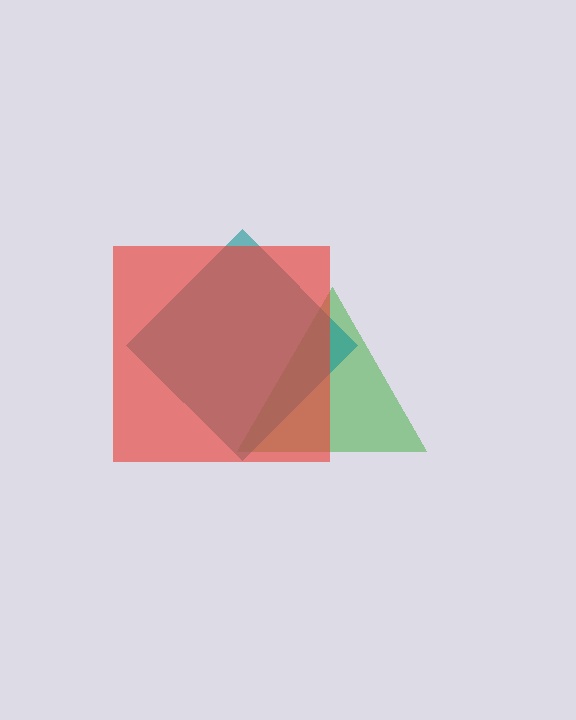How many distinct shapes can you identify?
There are 3 distinct shapes: a green triangle, a teal diamond, a red square.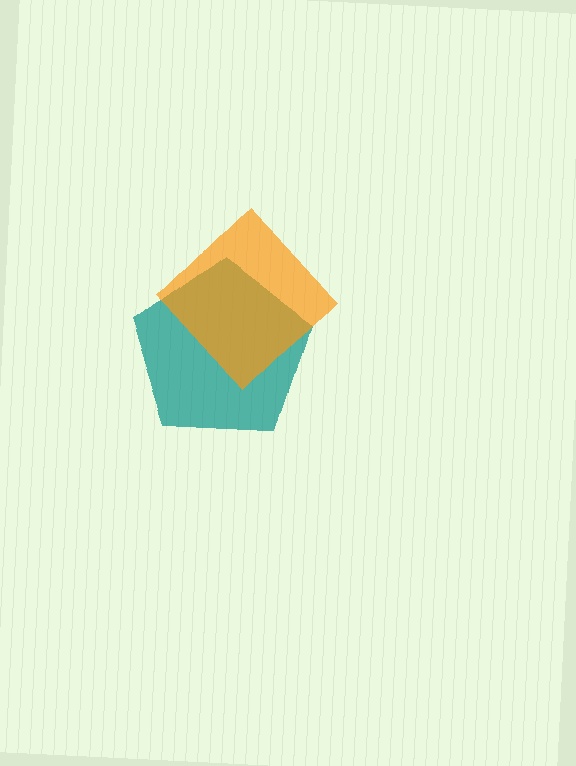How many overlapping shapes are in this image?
There are 2 overlapping shapes in the image.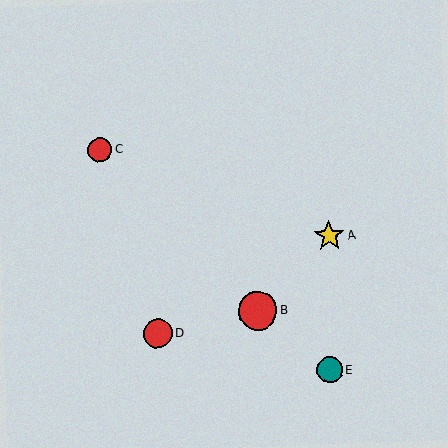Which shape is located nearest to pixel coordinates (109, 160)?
The red circle (labeled C) at (100, 149) is nearest to that location.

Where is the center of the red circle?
The center of the red circle is at (158, 334).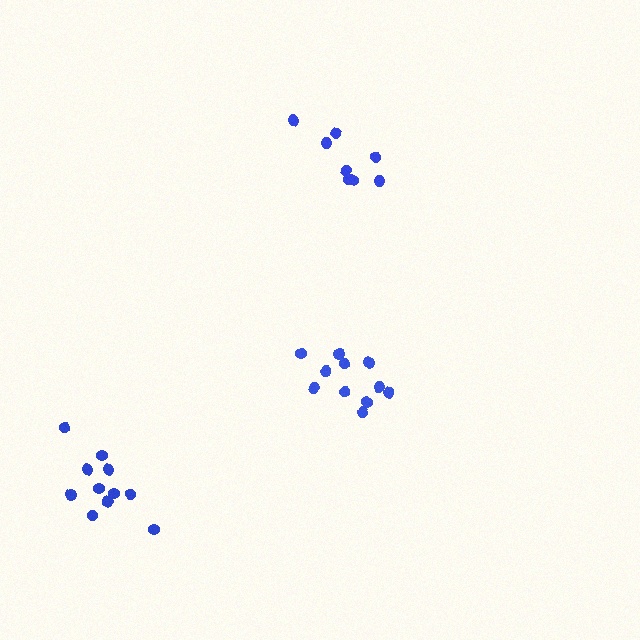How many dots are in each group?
Group 1: 8 dots, Group 2: 11 dots, Group 3: 11 dots (30 total).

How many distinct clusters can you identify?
There are 3 distinct clusters.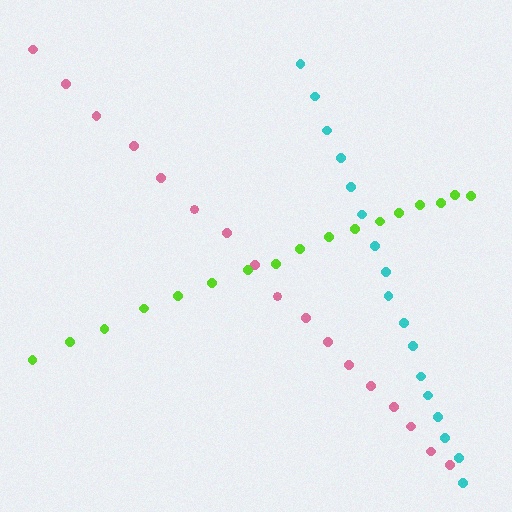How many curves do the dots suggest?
There are 3 distinct paths.